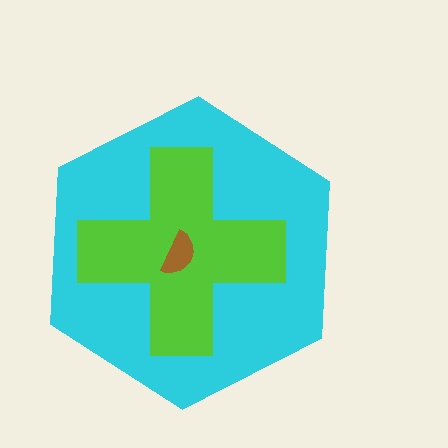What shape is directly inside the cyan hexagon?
The lime cross.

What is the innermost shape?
The brown semicircle.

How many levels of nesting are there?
3.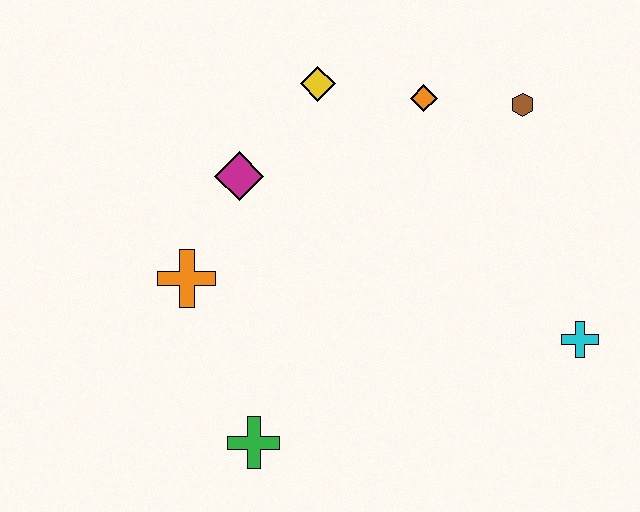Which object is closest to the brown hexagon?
The orange diamond is closest to the brown hexagon.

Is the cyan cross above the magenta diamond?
No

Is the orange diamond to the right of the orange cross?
Yes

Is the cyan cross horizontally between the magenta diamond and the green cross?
No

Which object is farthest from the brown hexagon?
The green cross is farthest from the brown hexagon.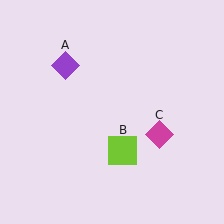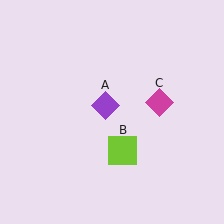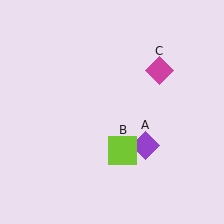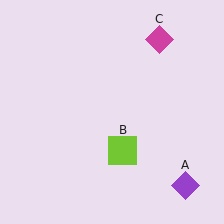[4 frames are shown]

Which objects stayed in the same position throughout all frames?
Lime square (object B) remained stationary.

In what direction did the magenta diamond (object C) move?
The magenta diamond (object C) moved up.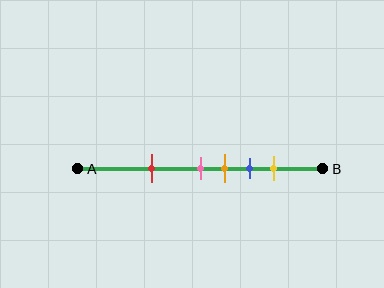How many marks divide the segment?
There are 5 marks dividing the segment.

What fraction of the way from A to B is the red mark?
The red mark is approximately 30% (0.3) of the way from A to B.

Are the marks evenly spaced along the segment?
No, the marks are not evenly spaced.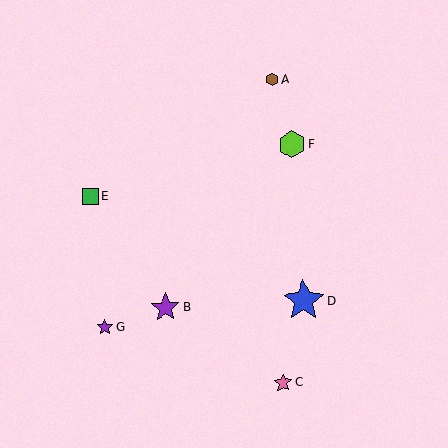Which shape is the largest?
The blue star (labeled D) is the largest.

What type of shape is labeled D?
Shape D is a blue star.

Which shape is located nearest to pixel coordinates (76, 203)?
The green square (labeled E) at (90, 197) is nearest to that location.